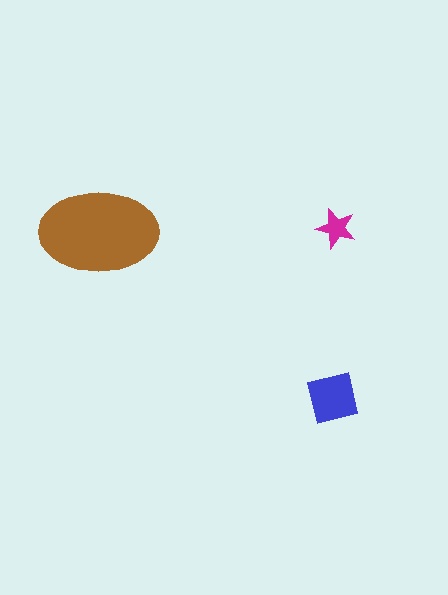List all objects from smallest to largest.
The magenta star, the blue square, the brown ellipse.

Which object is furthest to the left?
The brown ellipse is leftmost.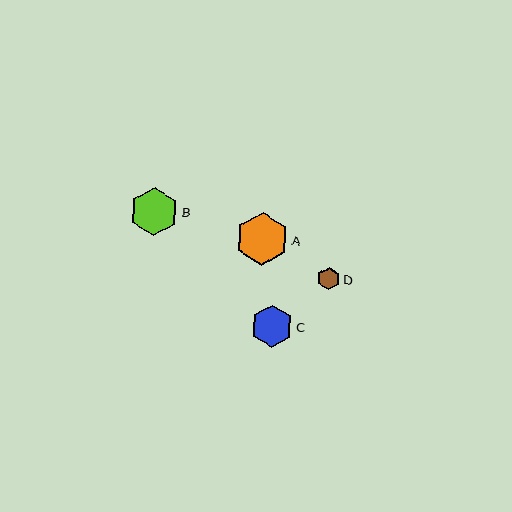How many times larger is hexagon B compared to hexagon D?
Hexagon B is approximately 2.1 times the size of hexagon D.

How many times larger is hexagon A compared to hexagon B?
Hexagon A is approximately 1.1 times the size of hexagon B.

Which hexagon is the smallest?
Hexagon D is the smallest with a size of approximately 22 pixels.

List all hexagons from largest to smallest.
From largest to smallest: A, B, C, D.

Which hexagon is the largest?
Hexagon A is the largest with a size of approximately 53 pixels.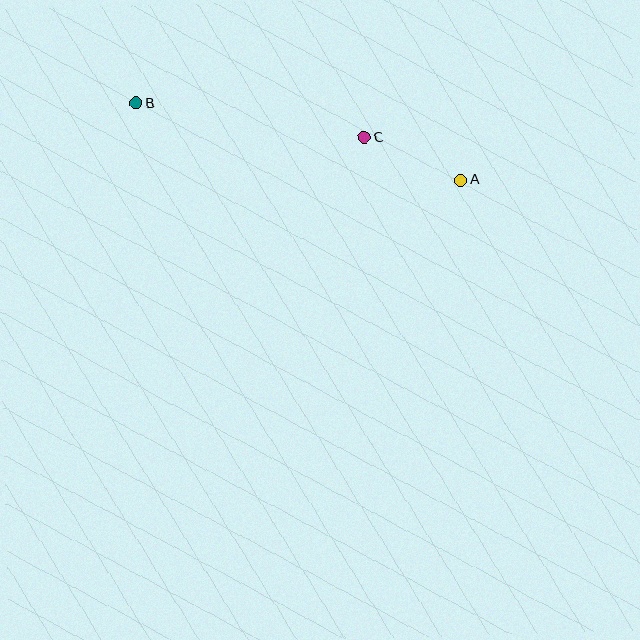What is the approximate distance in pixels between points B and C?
The distance between B and C is approximately 231 pixels.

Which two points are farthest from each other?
Points A and B are farthest from each other.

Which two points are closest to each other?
Points A and C are closest to each other.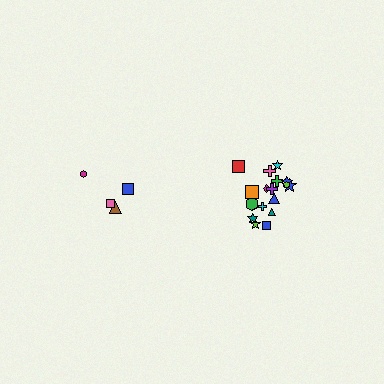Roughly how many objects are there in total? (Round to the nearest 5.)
Roughly 20 objects in total.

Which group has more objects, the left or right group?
The right group.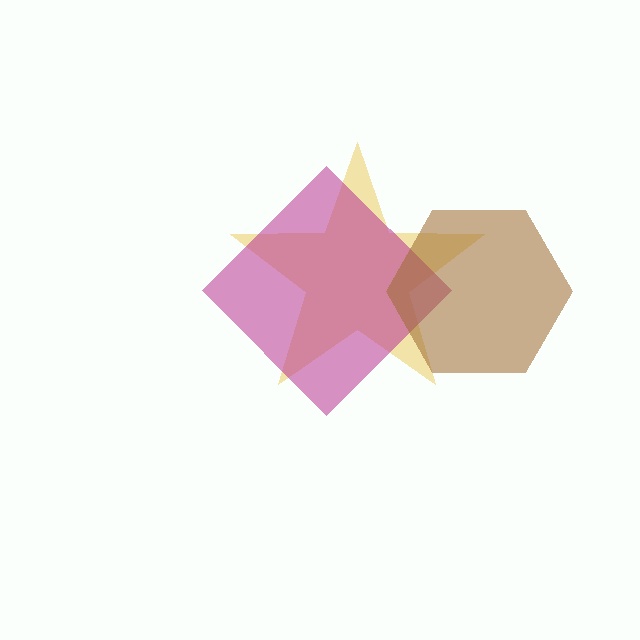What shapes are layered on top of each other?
The layered shapes are: a yellow star, a magenta diamond, a brown hexagon.